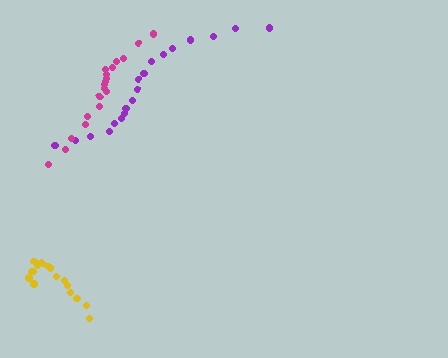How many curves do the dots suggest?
There are 3 distinct paths.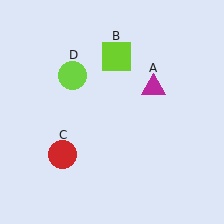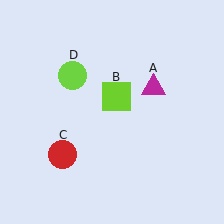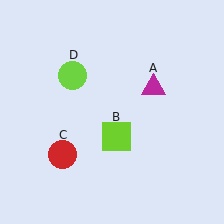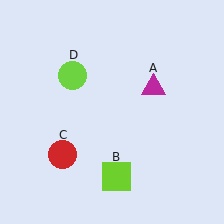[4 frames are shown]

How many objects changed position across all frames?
1 object changed position: lime square (object B).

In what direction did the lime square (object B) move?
The lime square (object B) moved down.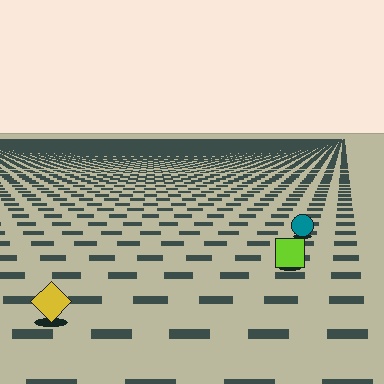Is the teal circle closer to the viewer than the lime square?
No. The lime square is closer — you can tell from the texture gradient: the ground texture is coarser near it.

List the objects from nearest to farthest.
From nearest to farthest: the yellow diamond, the lime square, the teal circle.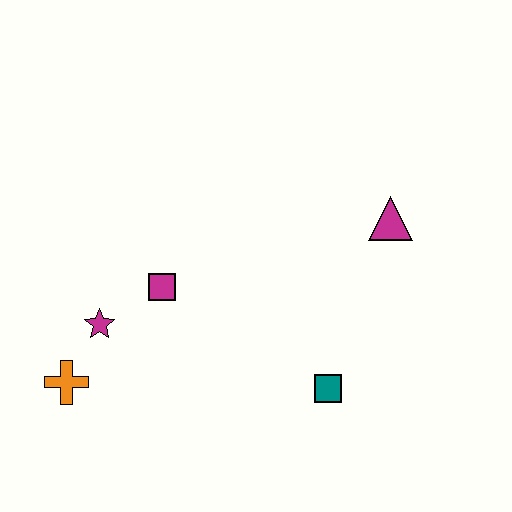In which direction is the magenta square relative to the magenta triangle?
The magenta square is to the left of the magenta triangle.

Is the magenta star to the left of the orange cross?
No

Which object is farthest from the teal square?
The orange cross is farthest from the teal square.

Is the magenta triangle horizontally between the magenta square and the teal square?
No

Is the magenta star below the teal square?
No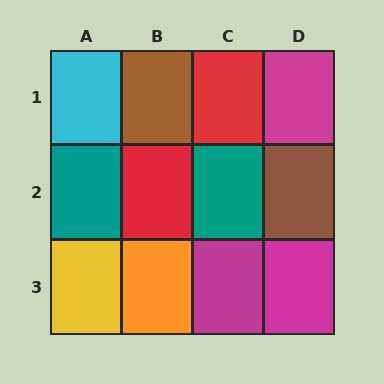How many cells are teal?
2 cells are teal.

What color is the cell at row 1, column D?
Magenta.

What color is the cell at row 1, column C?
Red.